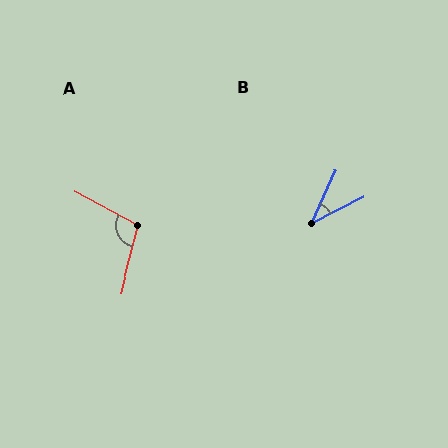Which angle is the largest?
A, at approximately 104 degrees.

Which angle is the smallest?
B, at approximately 40 degrees.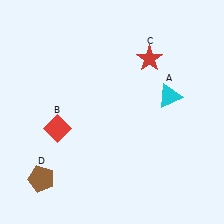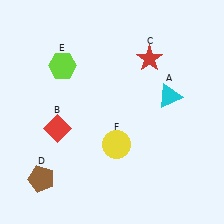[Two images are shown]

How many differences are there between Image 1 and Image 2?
There are 2 differences between the two images.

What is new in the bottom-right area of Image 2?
A yellow circle (F) was added in the bottom-right area of Image 2.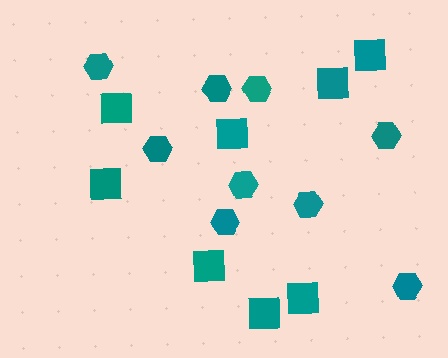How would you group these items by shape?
There are 2 groups: one group of squares (8) and one group of hexagons (9).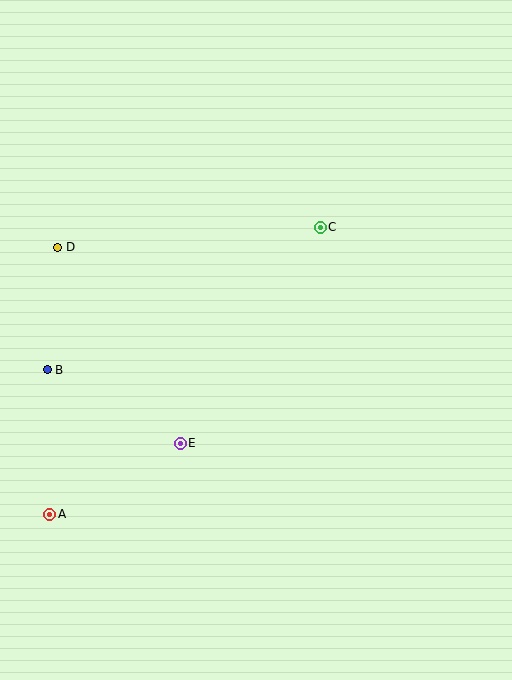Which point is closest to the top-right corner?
Point C is closest to the top-right corner.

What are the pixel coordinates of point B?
Point B is at (47, 370).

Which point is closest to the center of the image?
Point E at (180, 443) is closest to the center.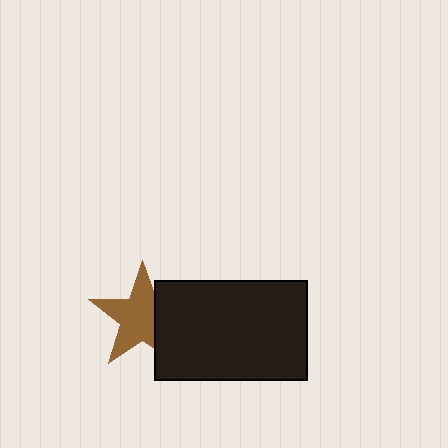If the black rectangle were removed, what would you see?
You would see the complete brown star.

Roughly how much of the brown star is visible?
Most of it is visible (roughly 69%).